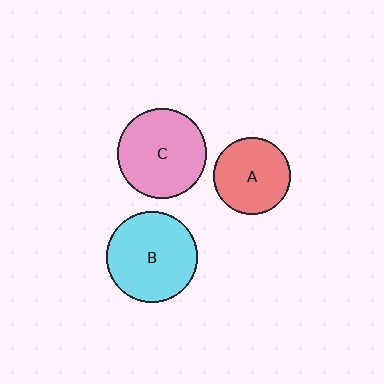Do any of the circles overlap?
No, none of the circles overlap.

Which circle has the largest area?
Circle B (cyan).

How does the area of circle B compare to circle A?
Approximately 1.4 times.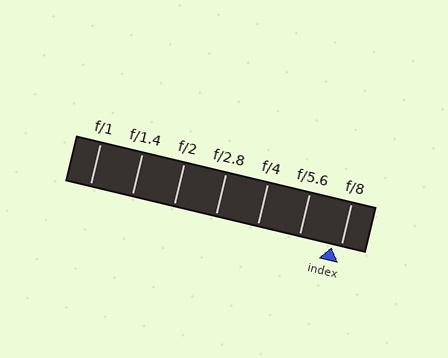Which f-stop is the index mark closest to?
The index mark is closest to f/8.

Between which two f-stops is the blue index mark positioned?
The index mark is between f/5.6 and f/8.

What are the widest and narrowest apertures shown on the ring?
The widest aperture shown is f/1 and the narrowest is f/8.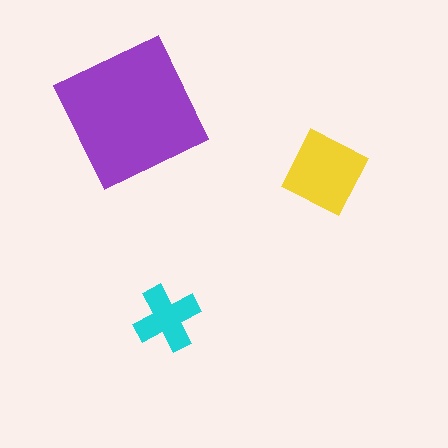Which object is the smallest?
The cyan cross.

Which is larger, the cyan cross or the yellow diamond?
The yellow diamond.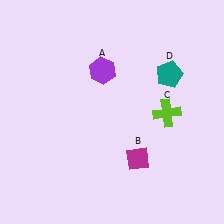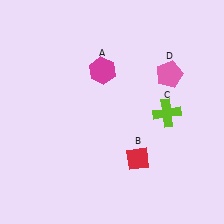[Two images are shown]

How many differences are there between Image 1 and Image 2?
There are 3 differences between the two images.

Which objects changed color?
A changed from purple to magenta. B changed from magenta to red. D changed from teal to pink.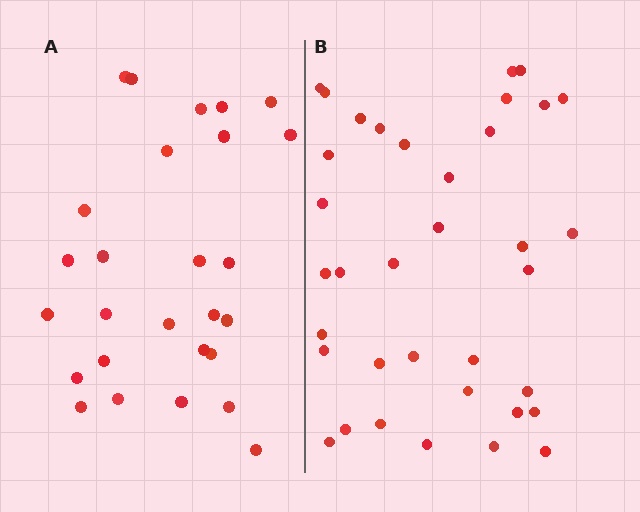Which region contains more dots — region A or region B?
Region B (the right region) has more dots.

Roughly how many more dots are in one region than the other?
Region B has roughly 8 or so more dots than region A.